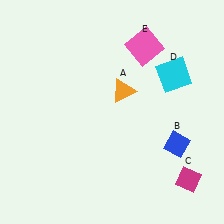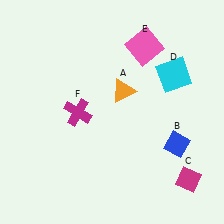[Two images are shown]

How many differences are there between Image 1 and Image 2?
There is 1 difference between the two images.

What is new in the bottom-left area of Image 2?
A magenta cross (F) was added in the bottom-left area of Image 2.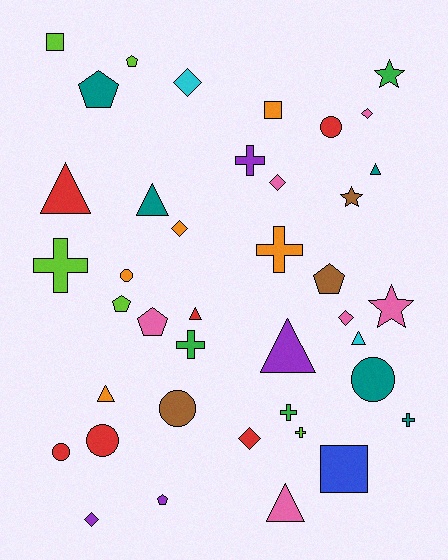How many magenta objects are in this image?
There are no magenta objects.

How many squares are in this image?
There are 3 squares.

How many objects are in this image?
There are 40 objects.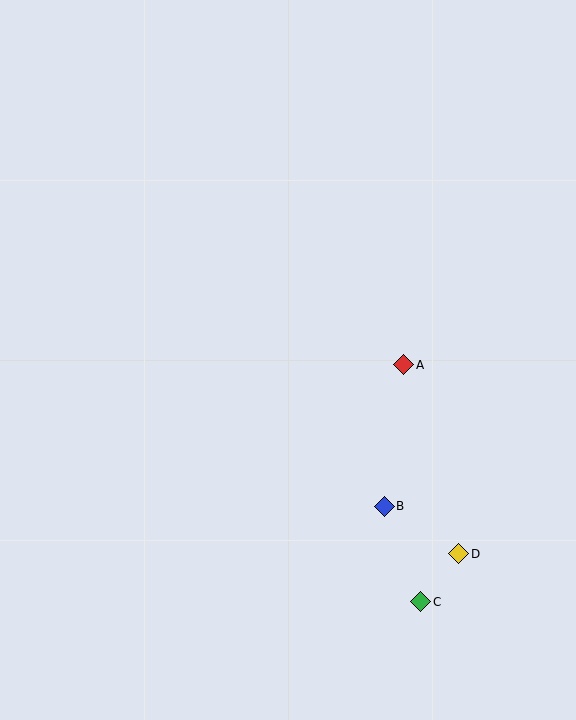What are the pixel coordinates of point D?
Point D is at (459, 554).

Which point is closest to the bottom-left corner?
Point C is closest to the bottom-left corner.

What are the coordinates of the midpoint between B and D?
The midpoint between B and D is at (421, 530).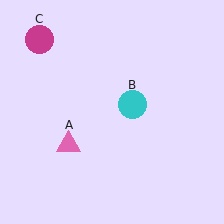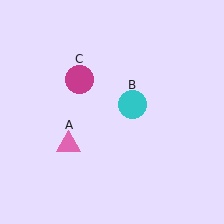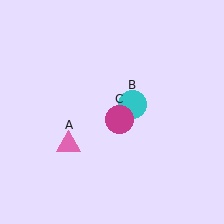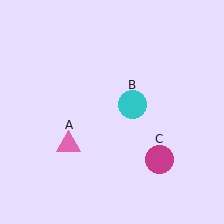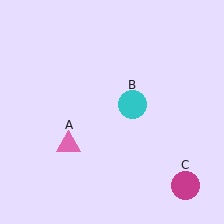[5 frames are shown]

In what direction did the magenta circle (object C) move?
The magenta circle (object C) moved down and to the right.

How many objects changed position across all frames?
1 object changed position: magenta circle (object C).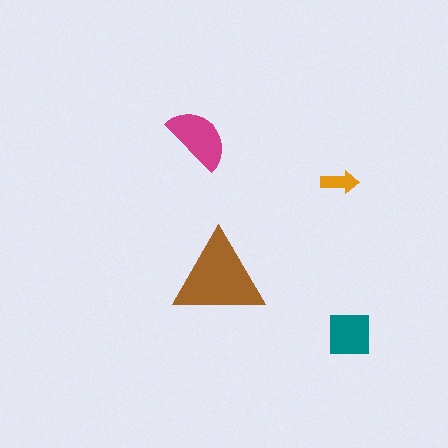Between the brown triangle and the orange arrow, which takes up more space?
The brown triangle.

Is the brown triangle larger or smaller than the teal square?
Larger.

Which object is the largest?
The brown triangle.